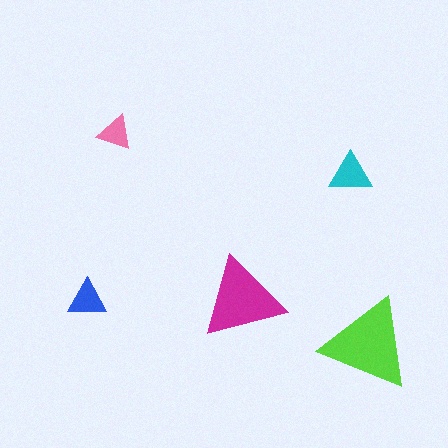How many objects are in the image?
There are 5 objects in the image.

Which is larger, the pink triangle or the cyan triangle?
The cyan one.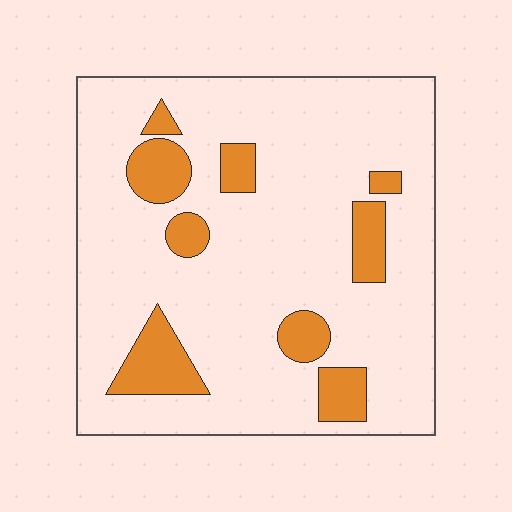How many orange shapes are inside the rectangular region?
9.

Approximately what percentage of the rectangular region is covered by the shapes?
Approximately 15%.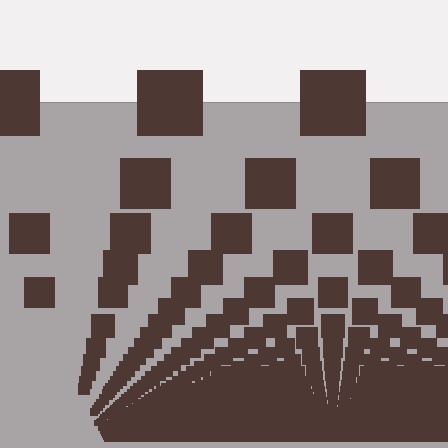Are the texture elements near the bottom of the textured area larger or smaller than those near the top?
Smaller. The gradient is inverted — elements near the bottom are smaller and denser.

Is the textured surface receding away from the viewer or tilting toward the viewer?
The surface appears to tilt toward the viewer. Texture elements get larger and sparser toward the top.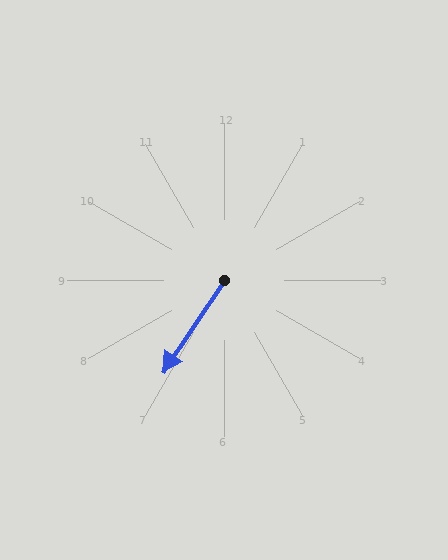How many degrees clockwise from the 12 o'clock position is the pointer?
Approximately 214 degrees.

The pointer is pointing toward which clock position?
Roughly 7 o'clock.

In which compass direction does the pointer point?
Southwest.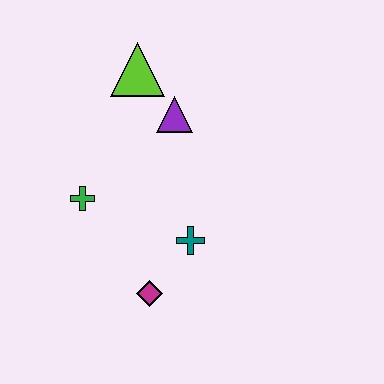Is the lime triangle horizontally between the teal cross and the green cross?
Yes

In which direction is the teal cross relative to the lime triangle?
The teal cross is below the lime triangle.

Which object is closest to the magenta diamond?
The teal cross is closest to the magenta diamond.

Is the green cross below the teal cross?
No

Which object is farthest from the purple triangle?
The magenta diamond is farthest from the purple triangle.